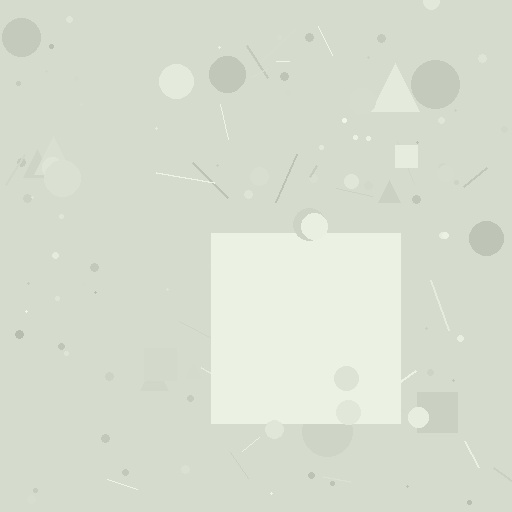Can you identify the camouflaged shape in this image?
The camouflaged shape is a square.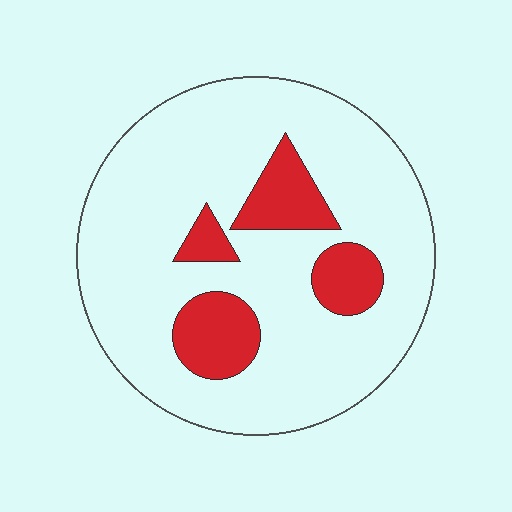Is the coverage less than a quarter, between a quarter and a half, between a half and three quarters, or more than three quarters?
Less than a quarter.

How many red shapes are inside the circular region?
4.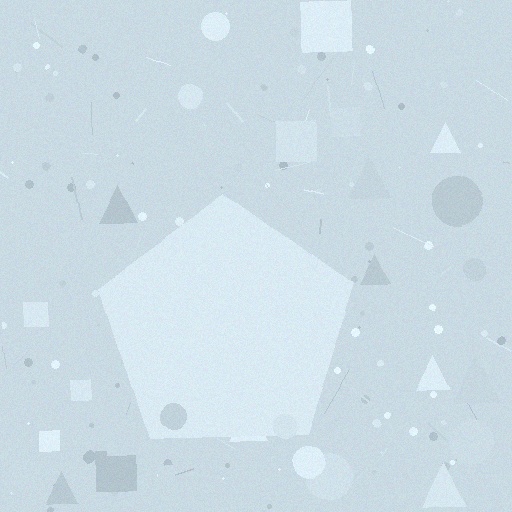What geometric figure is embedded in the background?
A pentagon is embedded in the background.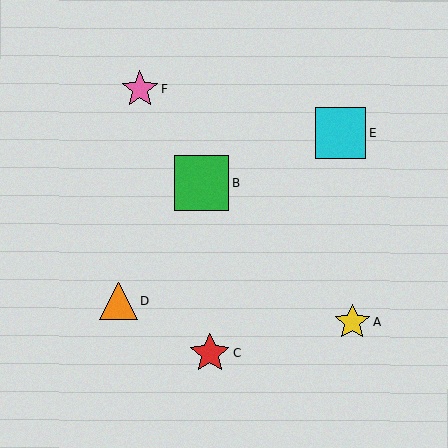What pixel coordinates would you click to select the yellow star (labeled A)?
Click at (352, 322) to select the yellow star A.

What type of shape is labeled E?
Shape E is a cyan square.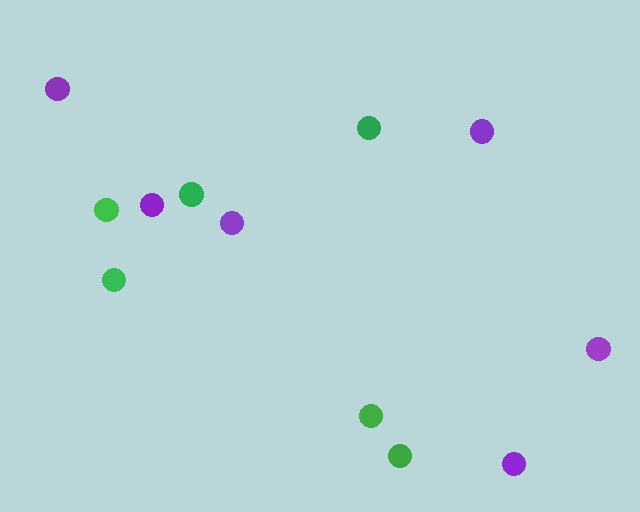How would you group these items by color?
There are 2 groups: one group of green circles (6) and one group of purple circles (6).